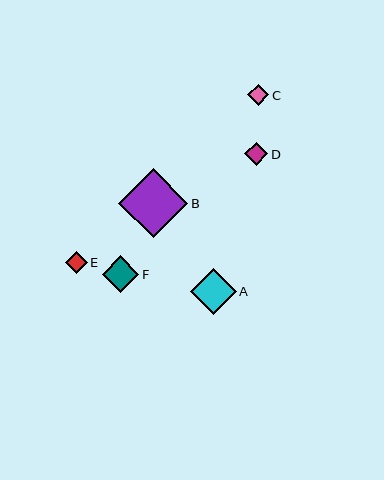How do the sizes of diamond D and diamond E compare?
Diamond D and diamond E are approximately the same size.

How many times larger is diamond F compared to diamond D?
Diamond F is approximately 1.6 times the size of diamond D.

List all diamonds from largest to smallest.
From largest to smallest: B, A, F, D, E, C.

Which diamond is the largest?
Diamond B is the largest with a size of approximately 69 pixels.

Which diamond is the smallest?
Diamond C is the smallest with a size of approximately 21 pixels.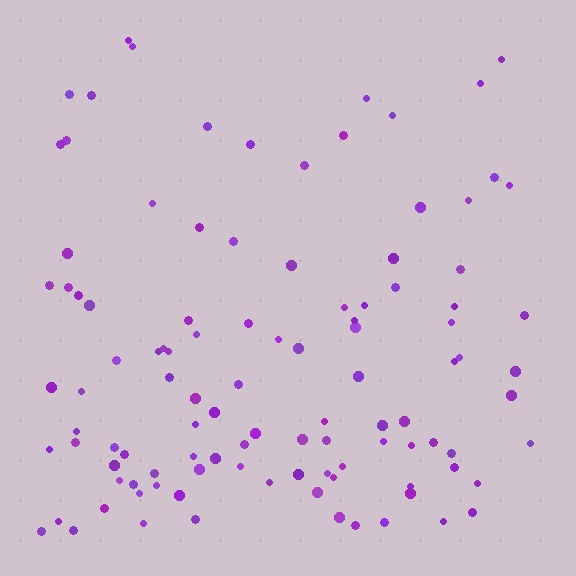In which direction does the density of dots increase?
From top to bottom, with the bottom side densest.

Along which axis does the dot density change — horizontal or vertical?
Vertical.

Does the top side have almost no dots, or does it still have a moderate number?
Still a moderate number, just noticeably fewer than the bottom.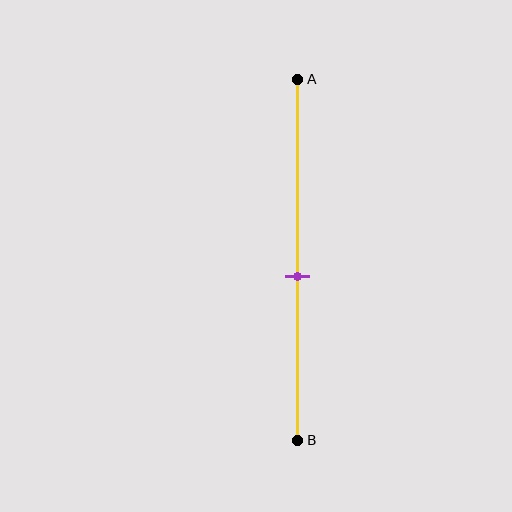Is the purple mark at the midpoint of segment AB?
No, the mark is at about 55% from A, not at the 50% midpoint.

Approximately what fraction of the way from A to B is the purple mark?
The purple mark is approximately 55% of the way from A to B.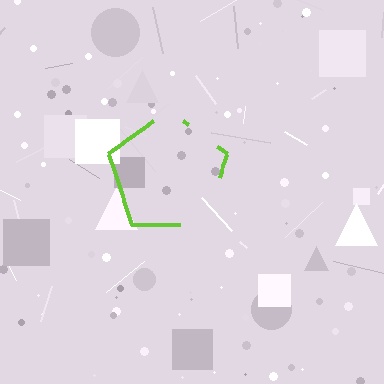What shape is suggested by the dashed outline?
The dashed outline suggests a pentagon.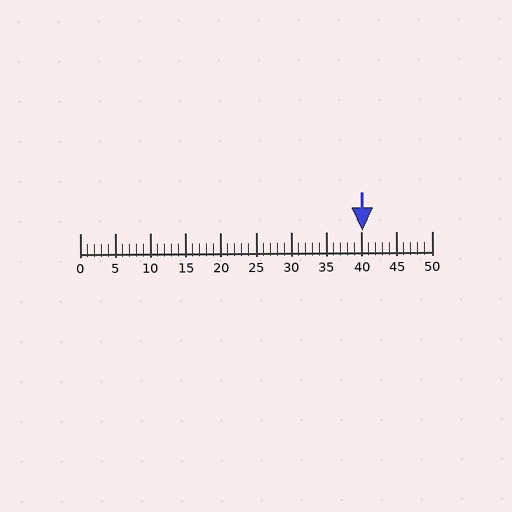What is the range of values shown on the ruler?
The ruler shows values from 0 to 50.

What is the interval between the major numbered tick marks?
The major tick marks are spaced 5 units apart.